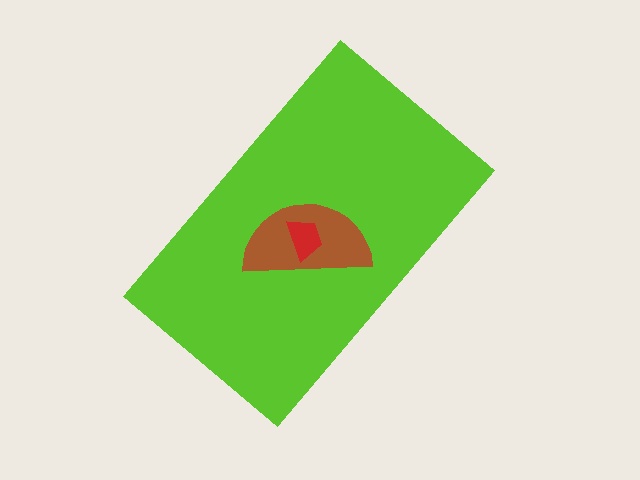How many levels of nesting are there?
3.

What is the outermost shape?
The lime rectangle.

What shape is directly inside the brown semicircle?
The red trapezoid.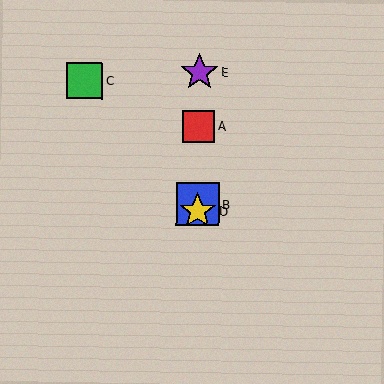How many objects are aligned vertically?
4 objects (A, B, D, E) are aligned vertically.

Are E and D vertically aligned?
Yes, both are at x≈200.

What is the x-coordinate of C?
Object C is at x≈84.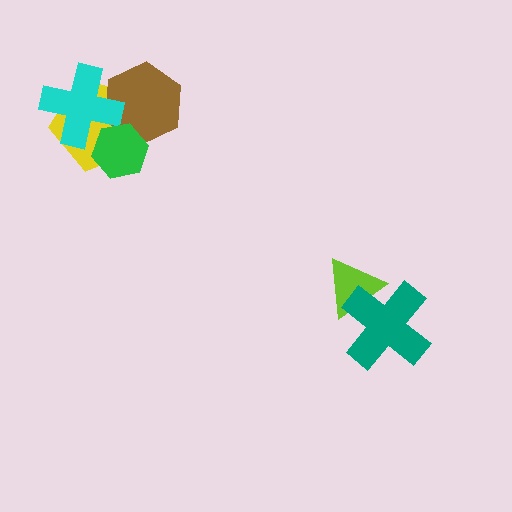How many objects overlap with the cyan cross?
3 objects overlap with the cyan cross.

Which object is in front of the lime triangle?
The teal cross is in front of the lime triangle.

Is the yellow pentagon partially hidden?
Yes, it is partially covered by another shape.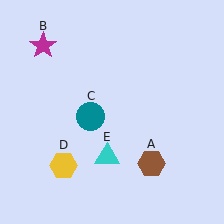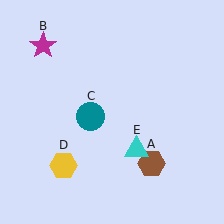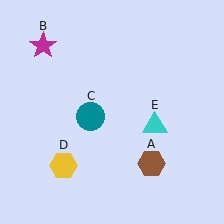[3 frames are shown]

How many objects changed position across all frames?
1 object changed position: cyan triangle (object E).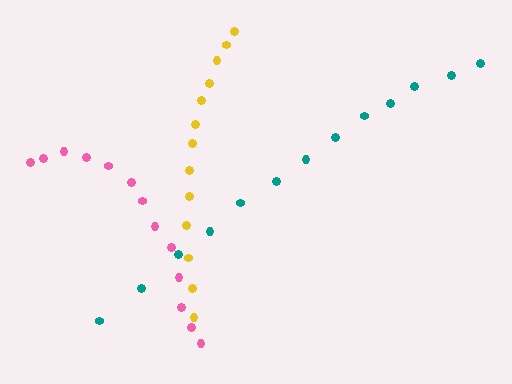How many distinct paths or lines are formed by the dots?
There are 3 distinct paths.